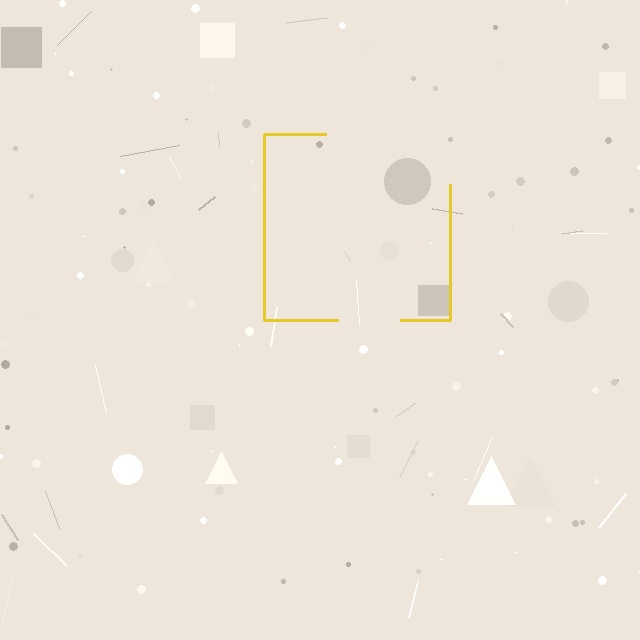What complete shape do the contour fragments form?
The contour fragments form a square.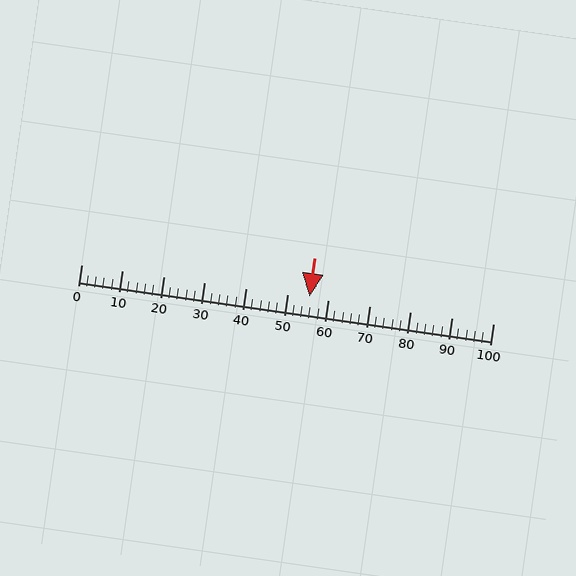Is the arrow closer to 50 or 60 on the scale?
The arrow is closer to 60.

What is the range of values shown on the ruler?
The ruler shows values from 0 to 100.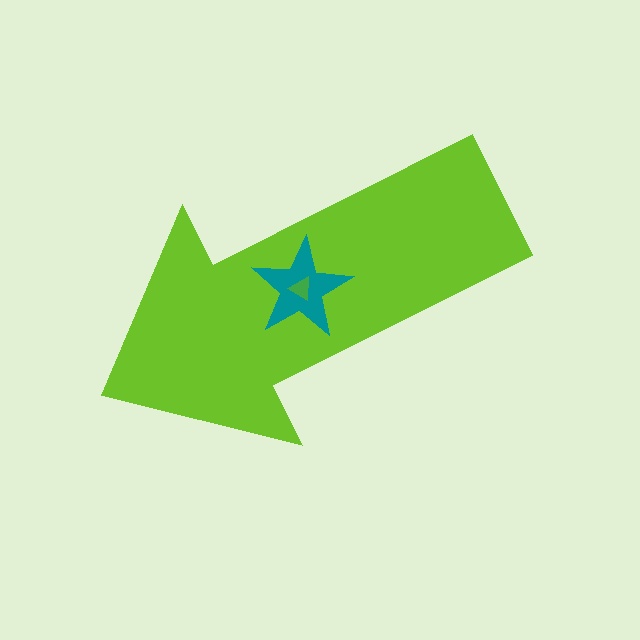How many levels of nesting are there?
3.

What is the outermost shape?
The lime arrow.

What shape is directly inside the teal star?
The green triangle.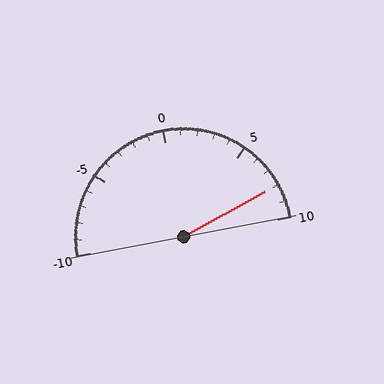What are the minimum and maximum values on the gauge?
The gauge ranges from -10 to 10.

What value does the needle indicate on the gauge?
The needle indicates approximately 8.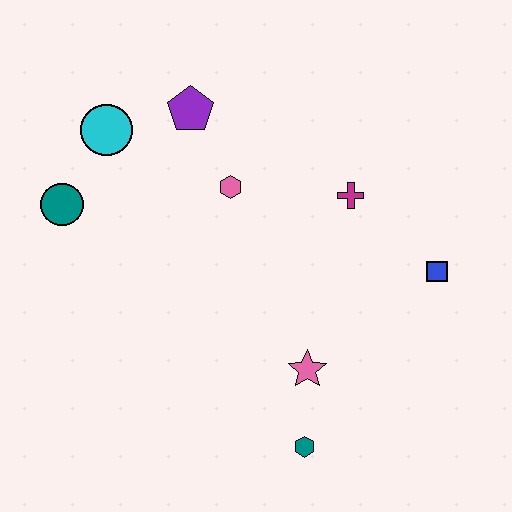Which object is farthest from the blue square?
The teal circle is farthest from the blue square.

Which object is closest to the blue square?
The magenta cross is closest to the blue square.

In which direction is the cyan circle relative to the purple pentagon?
The cyan circle is to the left of the purple pentagon.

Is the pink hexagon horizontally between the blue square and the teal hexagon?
No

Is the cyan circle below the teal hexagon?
No